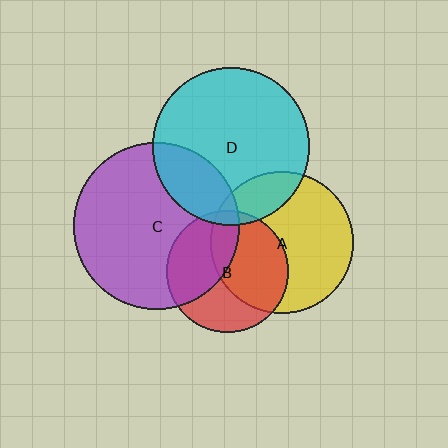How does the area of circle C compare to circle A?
Approximately 1.4 times.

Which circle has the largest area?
Circle C (purple).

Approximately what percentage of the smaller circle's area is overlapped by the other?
Approximately 50%.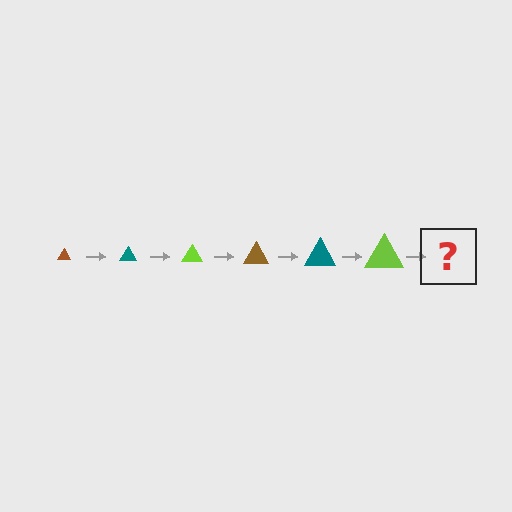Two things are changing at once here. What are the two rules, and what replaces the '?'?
The two rules are that the triangle grows larger each step and the color cycles through brown, teal, and lime. The '?' should be a brown triangle, larger than the previous one.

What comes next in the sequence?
The next element should be a brown triangle, larger than the previous one.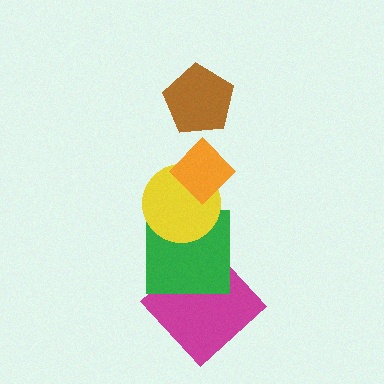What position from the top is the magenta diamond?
The magenta diamond is 5th from the top.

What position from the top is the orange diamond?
The orange diamond is 2nd from the top.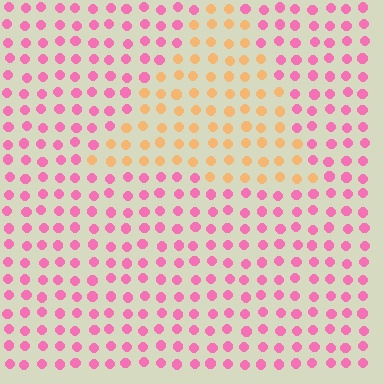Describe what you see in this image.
The image is filled with small pink elements in a uniform arrangement. A triangle-shaped region is visible where the elements are tinted to a slightly different hue, forming a subtle color boundary.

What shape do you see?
I see a triangle.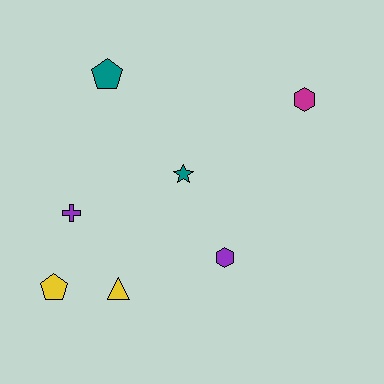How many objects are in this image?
There are 7 objects.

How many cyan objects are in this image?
There are no cyan objects.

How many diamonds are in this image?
There are no diamonds.